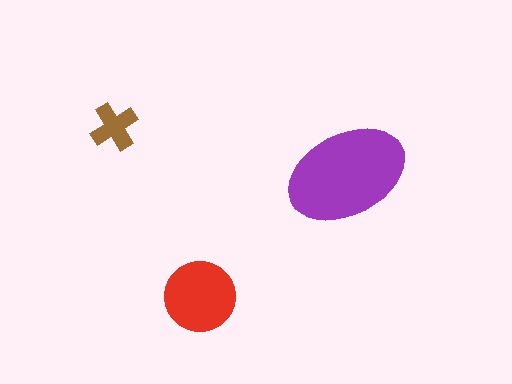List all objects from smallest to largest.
The brown cross, the red circle, the purple ellipse.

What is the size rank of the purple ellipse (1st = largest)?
1st.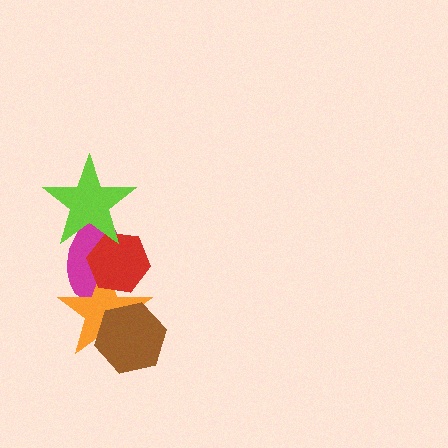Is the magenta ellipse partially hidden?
Yes, it is partially covered by another shape.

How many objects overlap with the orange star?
3 objects overlap with the orange star.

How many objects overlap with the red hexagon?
3 objects overlap with the red hexagon.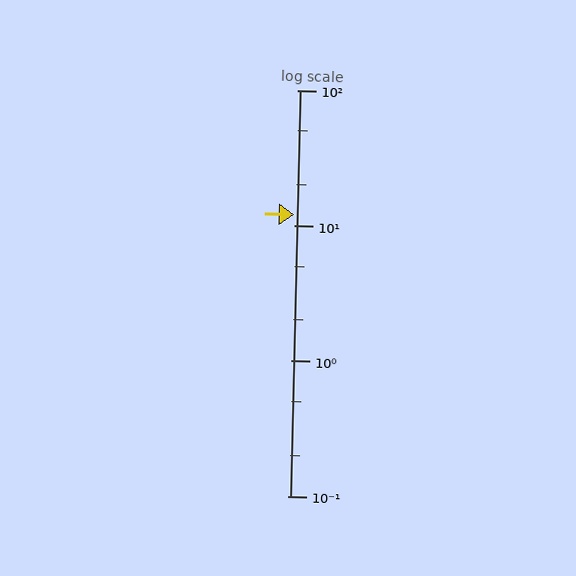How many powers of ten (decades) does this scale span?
The scale spans 3 decades, from 0.1 to 100.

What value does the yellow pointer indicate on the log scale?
The pointer indicates approximately 12.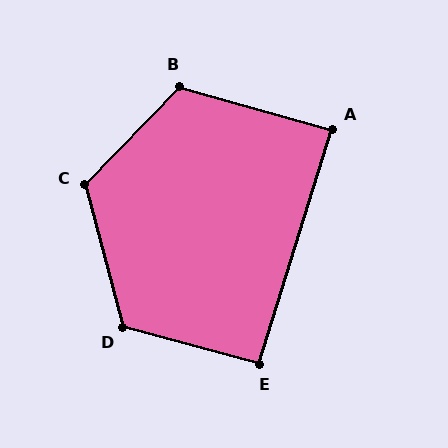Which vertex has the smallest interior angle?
A, at approximately 88 degrees.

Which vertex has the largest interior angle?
C, at approximately 121 degrees.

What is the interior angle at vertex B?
Approximately 118 degrees (obtuse).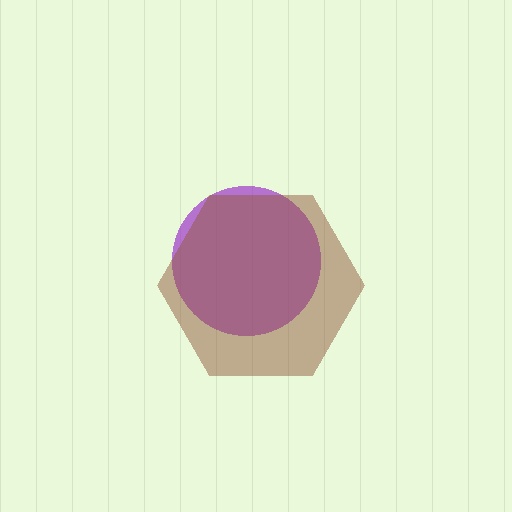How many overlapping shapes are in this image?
There are 2 overlapping shapes in the image.